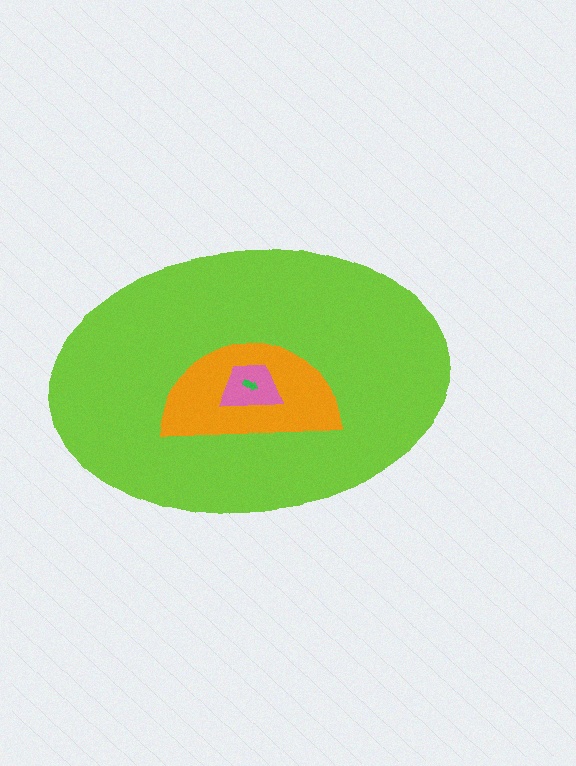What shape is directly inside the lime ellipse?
The orange semicircle.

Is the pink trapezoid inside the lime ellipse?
Yes.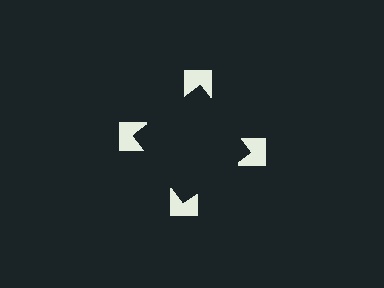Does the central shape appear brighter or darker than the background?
It typically appears slightly darker than the background, even though no actual brightness change is drawn.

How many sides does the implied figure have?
4 sides.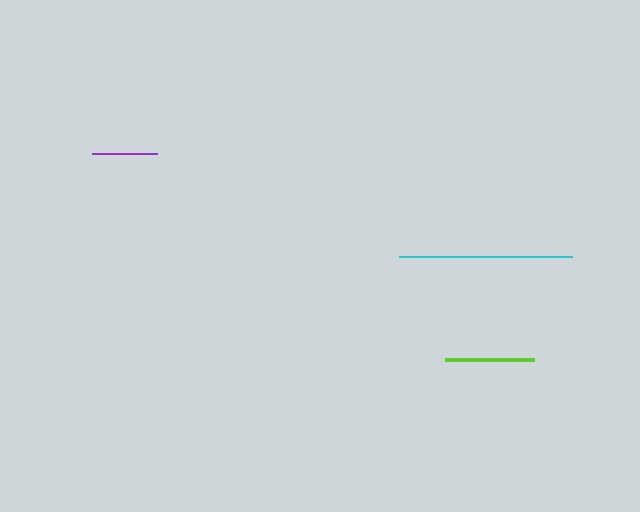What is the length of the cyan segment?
The cyan segment is approximately 174 pixels long.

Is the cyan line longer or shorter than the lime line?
The cyan line is longer than the lime line.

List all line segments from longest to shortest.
From longest to shortest: cyan, lime, purple.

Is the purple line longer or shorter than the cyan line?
The cyan line is longer than the purple line.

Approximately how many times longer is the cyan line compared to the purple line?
The cyan line is approximately 2.7 times the length of the purple line.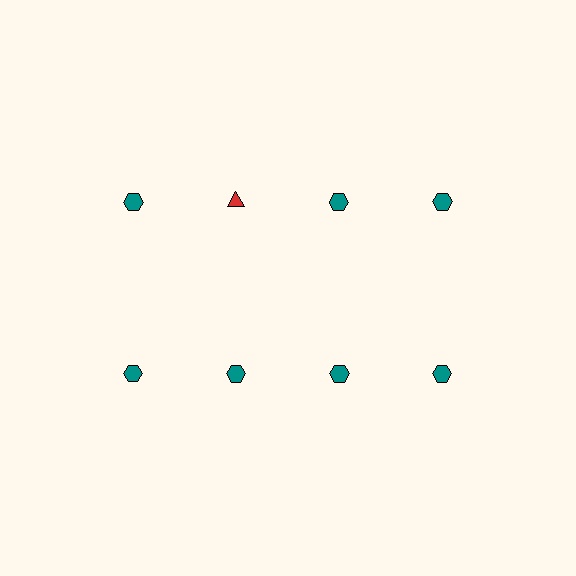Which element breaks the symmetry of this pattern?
The red triangle in the top row, second from left column breaks the symmetry. All other shapes are teal hexagons.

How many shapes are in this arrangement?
There are 8 shapes arranged in a grid pattern.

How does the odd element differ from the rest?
It differs in both color (red instead of teal) and shape (triangle instead of hexagon).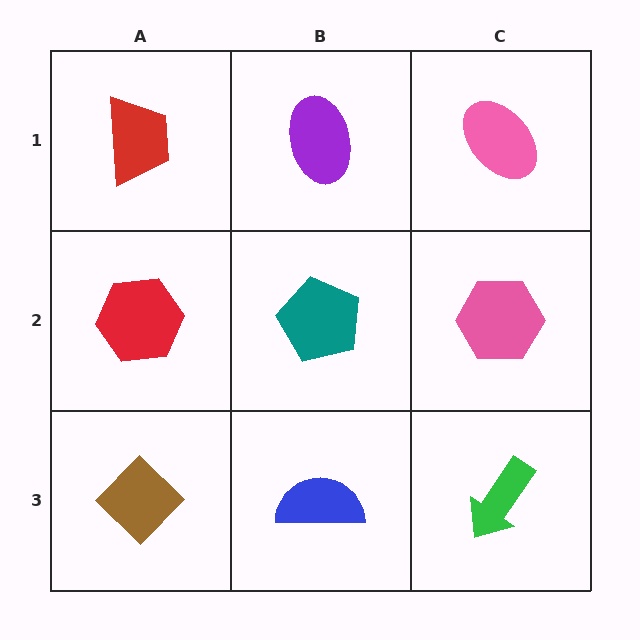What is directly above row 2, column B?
A purple ellipse.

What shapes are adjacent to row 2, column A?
A red trapezoid (row 1, column A), a brown diamond (row 3, column A), a teal pentagon (row 2, column B).